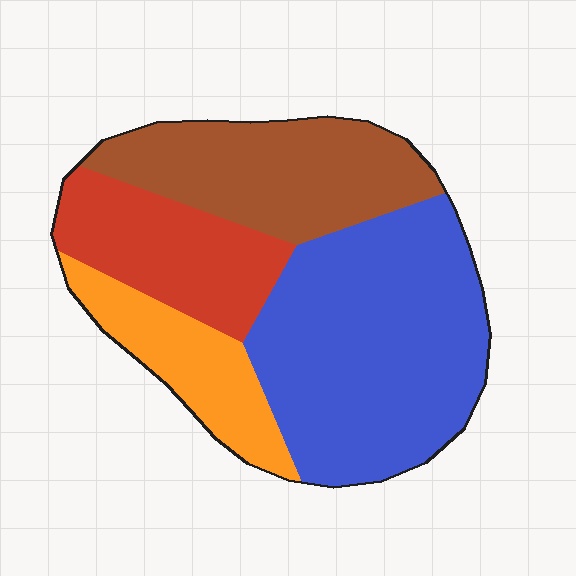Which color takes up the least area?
Orange, at roughly 15%.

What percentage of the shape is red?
Red covers roughly 20% of the shape.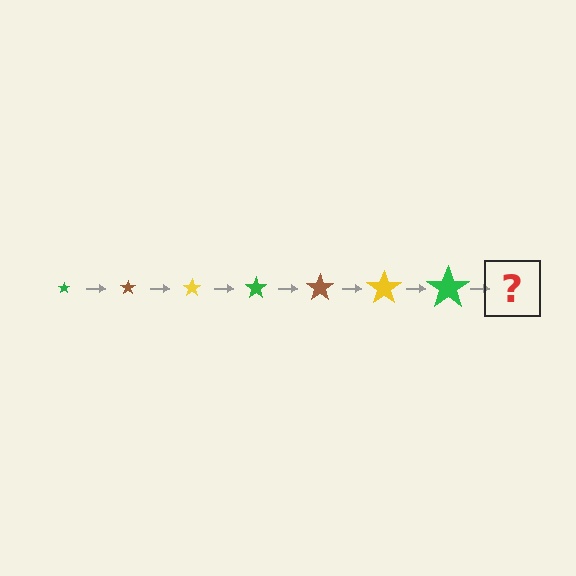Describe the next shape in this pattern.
It should be a brown star, larger than the previous one.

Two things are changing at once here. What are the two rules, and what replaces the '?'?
The two rules are that the star grows larger each step and the color cycles through green, brown, and yellow. The '?' should be a brown star, larger than the previous one.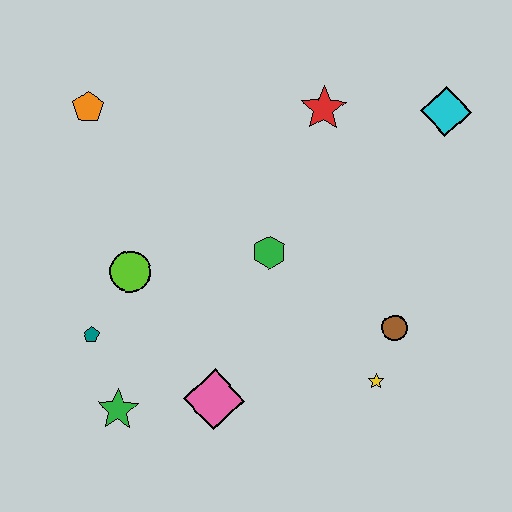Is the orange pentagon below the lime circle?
No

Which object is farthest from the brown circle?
The orange pentagon is farthest from the brown circle.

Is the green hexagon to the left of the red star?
Yes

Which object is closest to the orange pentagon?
The lime circle is closest to the orange pentagon.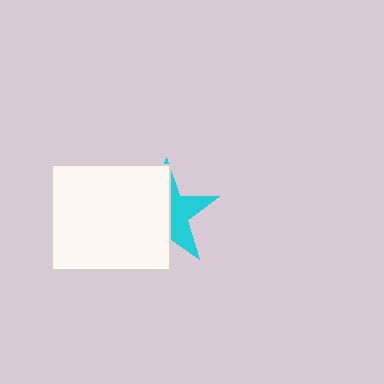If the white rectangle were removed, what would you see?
You would see the complete cyan star.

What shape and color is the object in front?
The object in front is a white rectangle.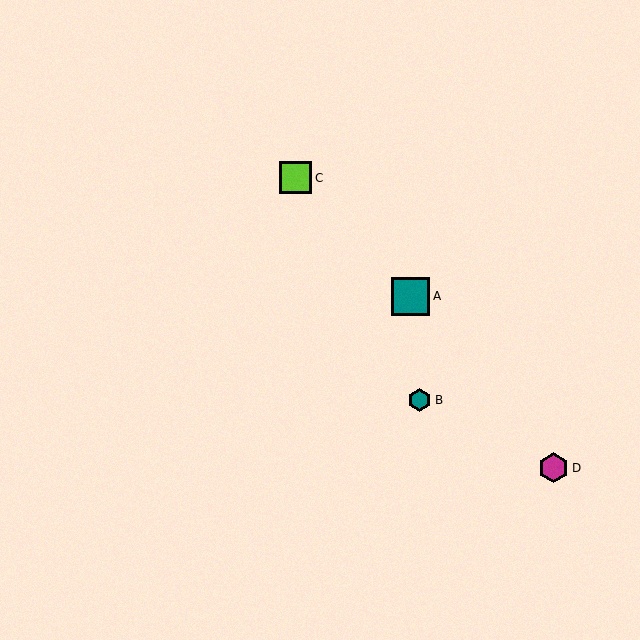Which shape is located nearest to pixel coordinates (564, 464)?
The magenta hexagon (labeled D) at (554, 468) is nearest to that location.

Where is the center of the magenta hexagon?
The center of the magenta hexagon is at (554, 468).